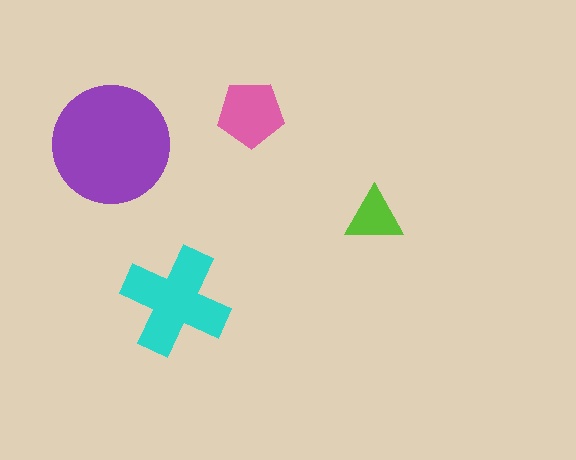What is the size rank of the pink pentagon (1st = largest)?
3rd.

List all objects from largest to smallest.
The purple circle, the cyan cross, the pink pentagon, the lime triangle.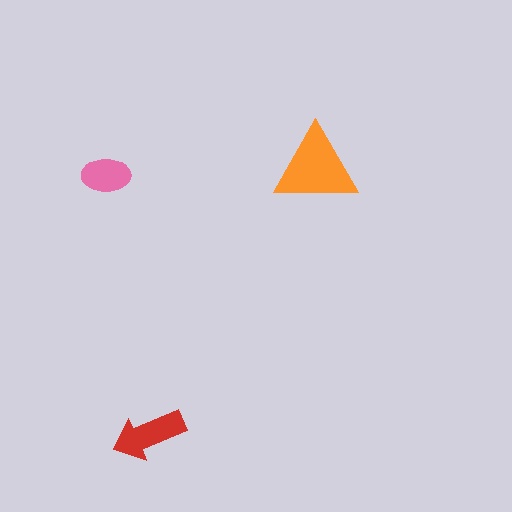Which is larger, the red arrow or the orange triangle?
The orange triangle.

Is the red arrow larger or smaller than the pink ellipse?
Larger.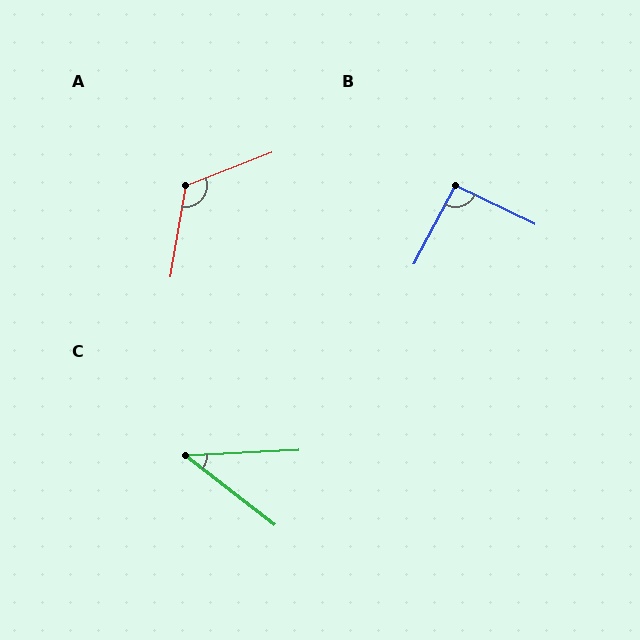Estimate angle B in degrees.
Approximately 93 degrees.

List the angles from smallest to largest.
C (40°), B (93°), A (121°).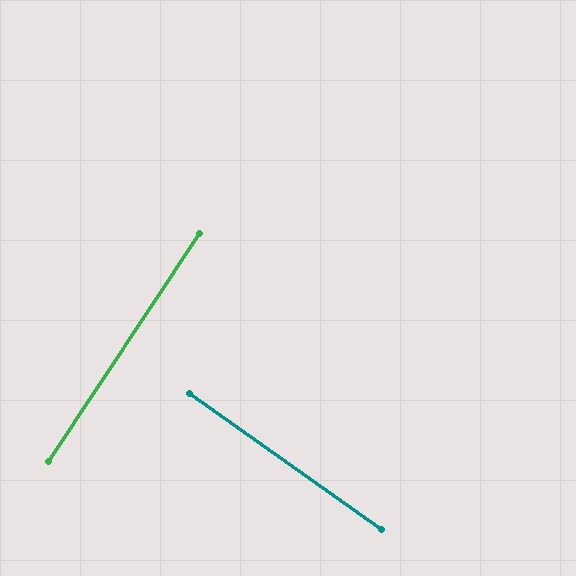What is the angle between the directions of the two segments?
Approximately 88 degrees.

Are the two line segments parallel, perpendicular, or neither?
Perpendicular — they meet at approximately 88°.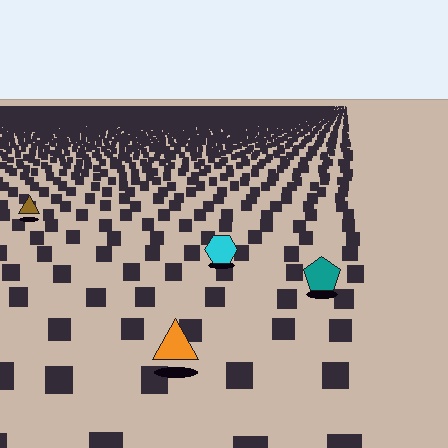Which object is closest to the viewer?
The orange triangle is closest. The texture marks near it are larger and more spread out.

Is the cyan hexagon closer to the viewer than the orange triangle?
No. The orange triangle is closer — you can tell from the texture gradient: the ground texture is coarser near it.